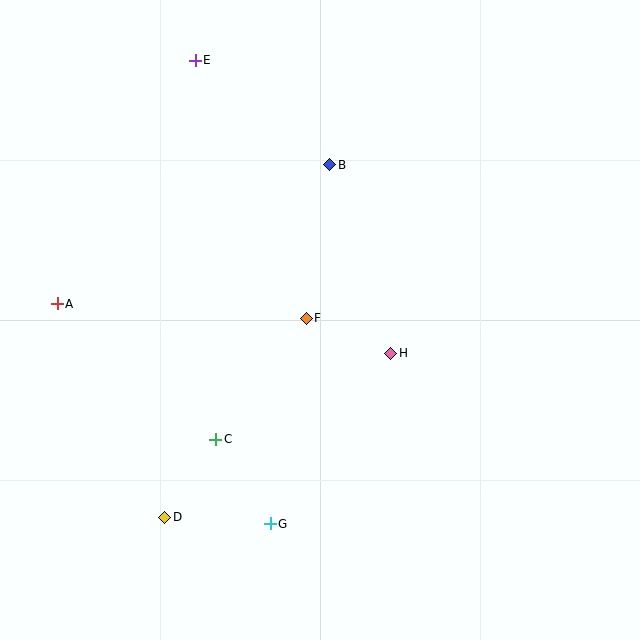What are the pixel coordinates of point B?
Point B is at (330, 165).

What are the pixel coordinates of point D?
Point D is at (165, 517).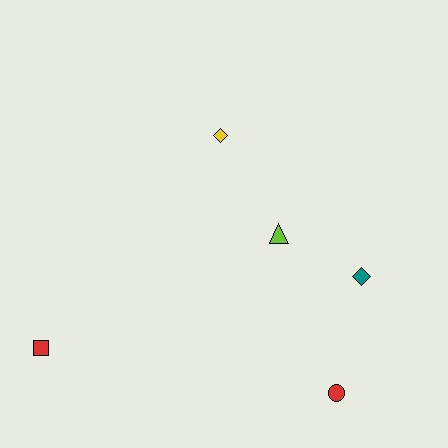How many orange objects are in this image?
There are no orange objects.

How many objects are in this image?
There are 5 objects.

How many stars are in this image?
There are no stars.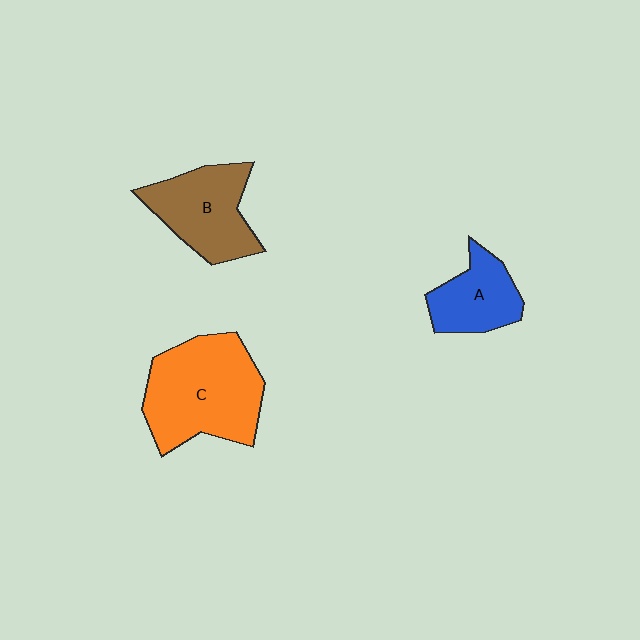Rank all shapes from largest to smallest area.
From largest to smallest: C (orange), B (brown), A (blue).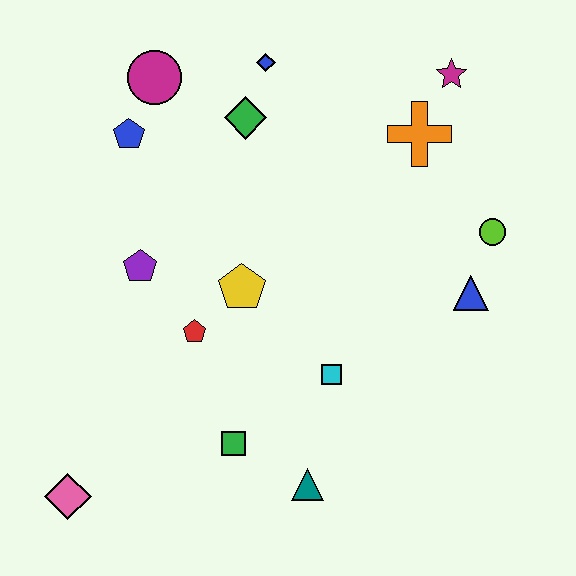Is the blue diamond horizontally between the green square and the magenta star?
Yes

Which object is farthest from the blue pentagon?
The teal triangle is farthest from the blue pentagon.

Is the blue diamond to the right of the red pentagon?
Yes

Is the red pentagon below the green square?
No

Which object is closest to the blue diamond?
The green diamond is closest to the blue diamond.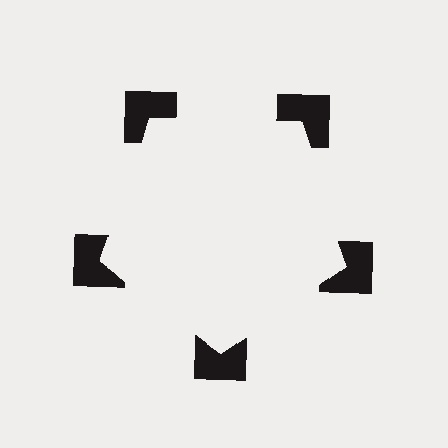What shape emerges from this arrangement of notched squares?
An illusory pentagon — its edges are inferred from the aligned wedge cuts in the notched squares, not physically drawn.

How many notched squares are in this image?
There are 5 — one at each vertex of the illusory pentagon.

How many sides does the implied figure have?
5 sides.